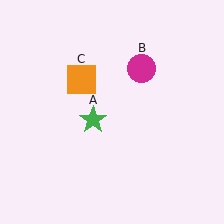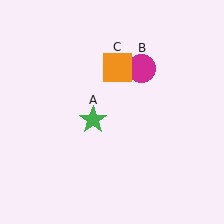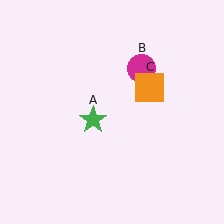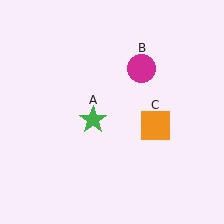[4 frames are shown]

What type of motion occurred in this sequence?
The orange square (object C) rotated clockwise around the center of the scene.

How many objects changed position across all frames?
1 object changed position: orange square (object C).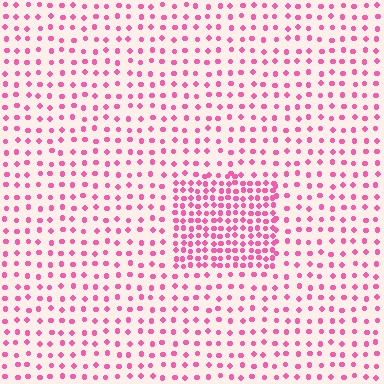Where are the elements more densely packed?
The elements are more densely packed inside the rectangle boundary.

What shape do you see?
I see a rectangle.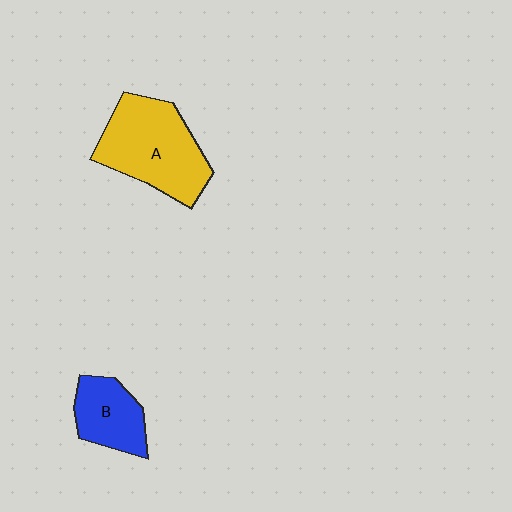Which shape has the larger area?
Shape A (yellow).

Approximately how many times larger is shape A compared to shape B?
Approximately 1.8 times.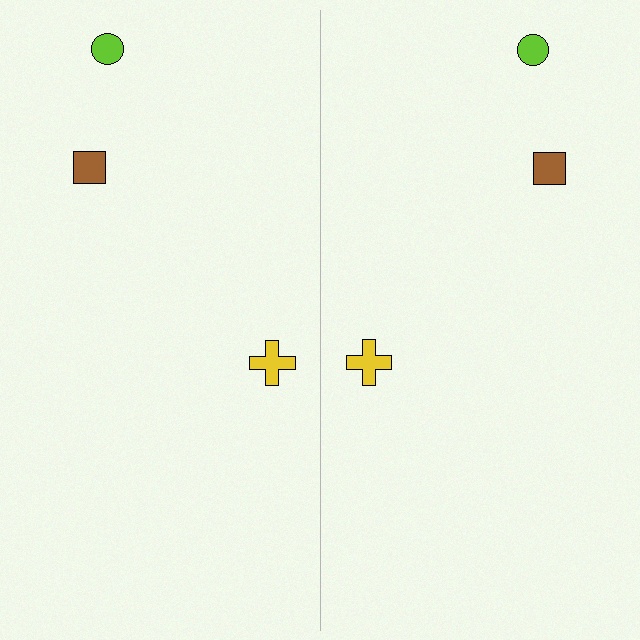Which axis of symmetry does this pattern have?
The pattern has a vertical axis of symmetry running through the center of the image.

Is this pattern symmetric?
Yes, this pattern has bilateral (reflection) symmetry.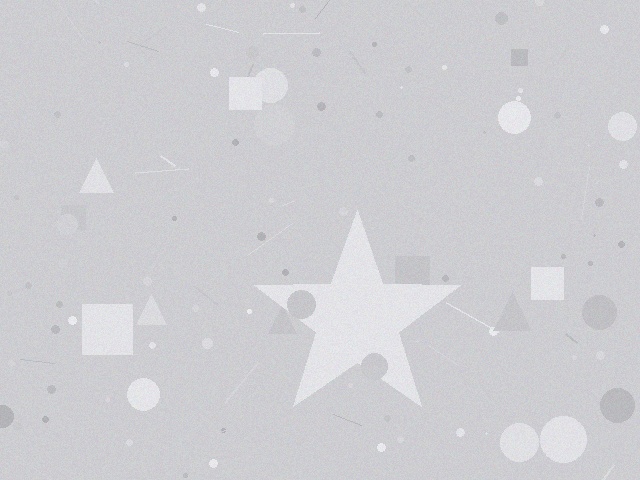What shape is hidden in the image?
A star is hidden in the image.